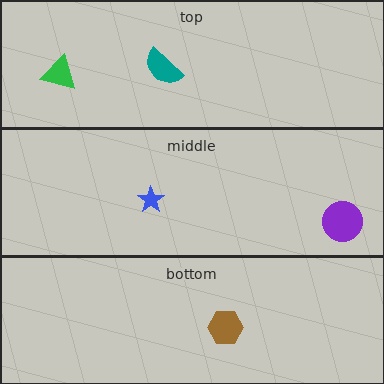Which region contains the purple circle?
The middle region.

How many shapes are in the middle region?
2.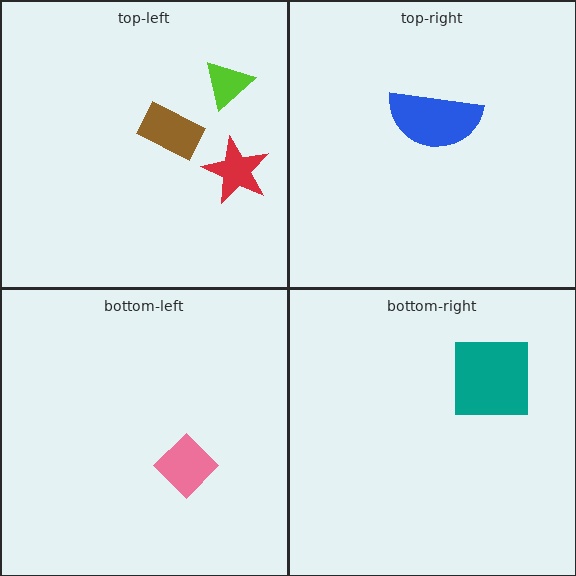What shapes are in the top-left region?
The lime triangle, the brown rectangle, the red star.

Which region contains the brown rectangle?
The top-left region.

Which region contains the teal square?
The bottom-right region.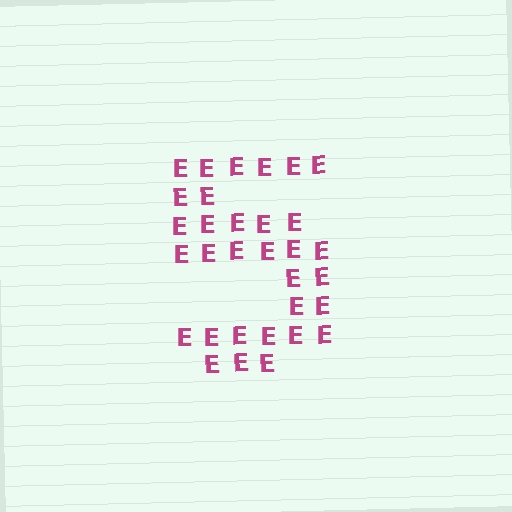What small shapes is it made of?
It is made of small letter E's.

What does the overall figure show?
The overall figure shows the digit 5.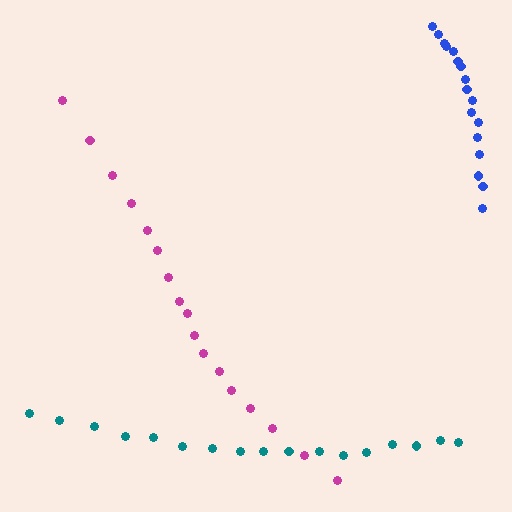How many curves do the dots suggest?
There are 3 distinct paths.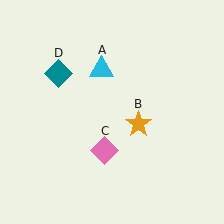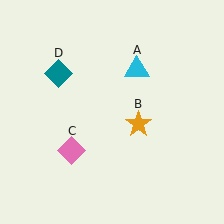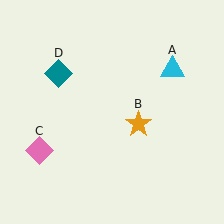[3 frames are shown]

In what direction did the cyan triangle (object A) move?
The cyan triangle (object A) moved right.